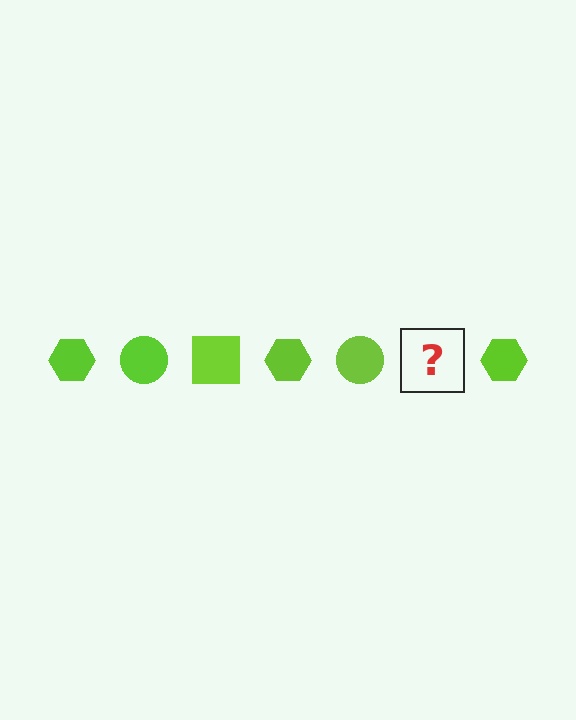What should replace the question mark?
The question mark should be replaced with a lime square.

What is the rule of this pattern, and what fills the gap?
The rule is that the pattern cycles through hexagon, circle, square shapes in lime. The gap should be filled with a lime square.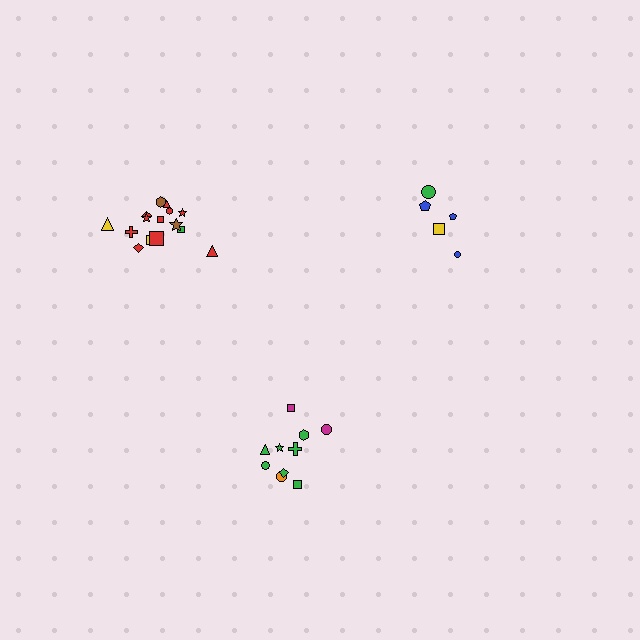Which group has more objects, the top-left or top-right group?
The top-left group.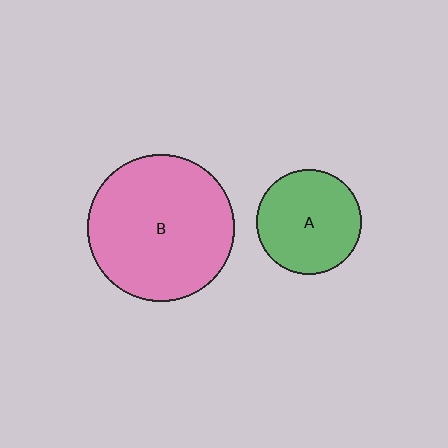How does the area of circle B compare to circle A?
Approximately 2.0 times.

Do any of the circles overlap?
No, none of the circles overlap.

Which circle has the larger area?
Circle B (pink).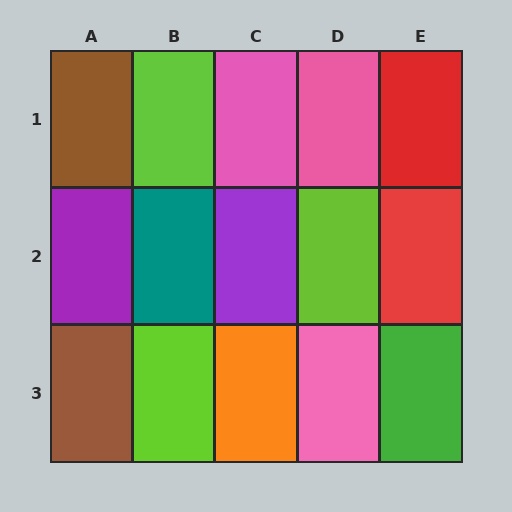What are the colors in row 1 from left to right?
Brown, lime, pink, pink, red.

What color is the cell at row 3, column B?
Lime.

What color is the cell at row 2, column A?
Purple.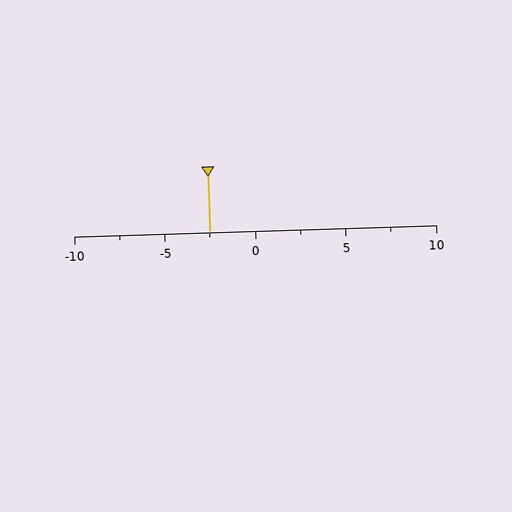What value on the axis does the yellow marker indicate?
The marker indicates approximately -2.5.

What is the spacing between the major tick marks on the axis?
The major ticks are spaced 5 apart.